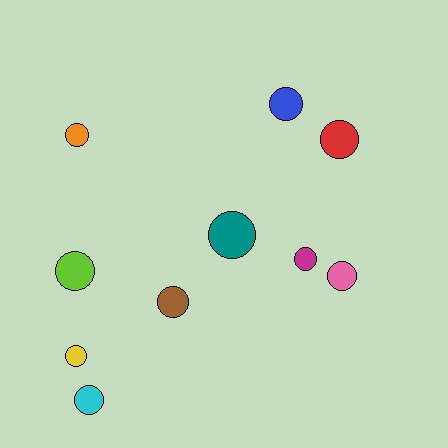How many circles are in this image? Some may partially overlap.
There are 10 circles.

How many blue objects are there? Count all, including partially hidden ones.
There is 1 blue object.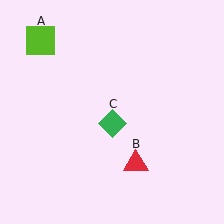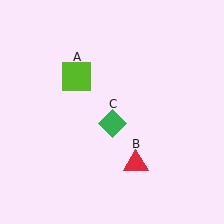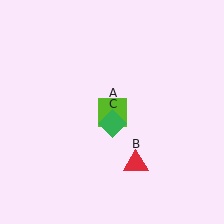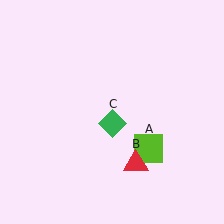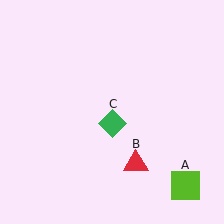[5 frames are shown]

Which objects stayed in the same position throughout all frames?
Red triangle (object B) and green diamond (object C) remained stationary.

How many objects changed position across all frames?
1 object changed position: lime square (object A).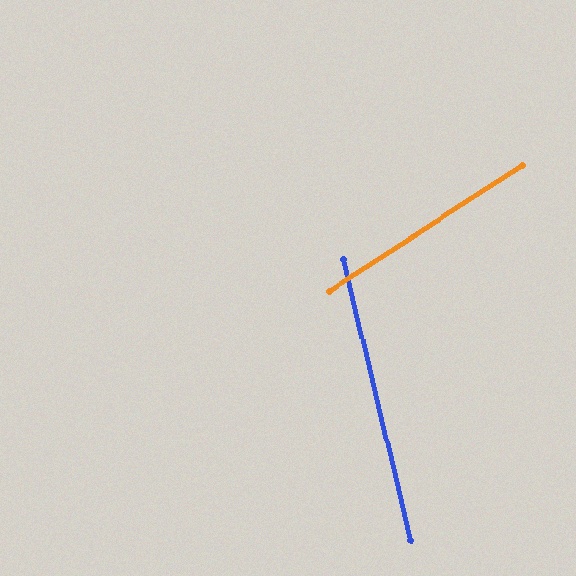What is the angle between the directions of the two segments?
Approximately 70 degrees.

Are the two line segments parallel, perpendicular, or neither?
Neither parallel nor perpendicular — they differ by about 70°.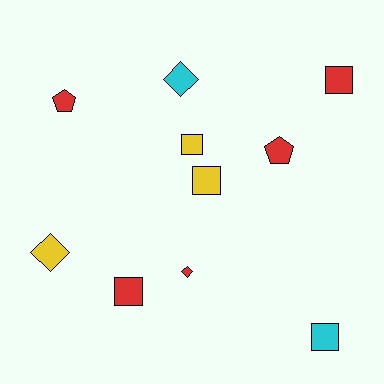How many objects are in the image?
There are 10 objects.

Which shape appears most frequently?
Square, with 5 objects.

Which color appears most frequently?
Red, with 5 objects.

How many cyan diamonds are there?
There is 1 cyan diamond.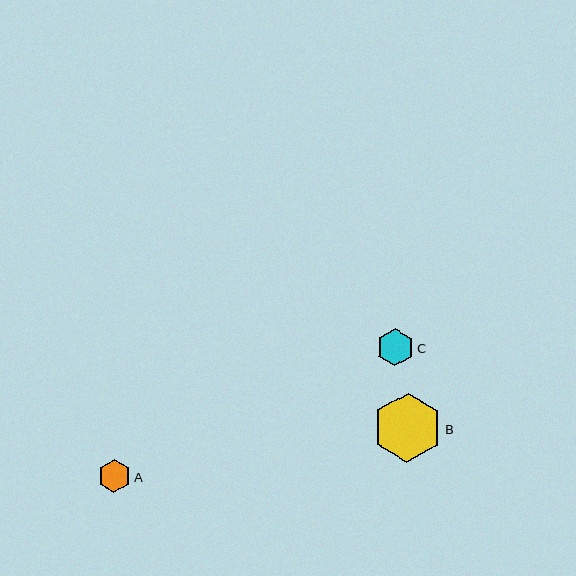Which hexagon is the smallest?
Hexagon A is the smallest with a size of approximately 33 pixels.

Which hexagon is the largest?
Hexagon B is the largest with a size of approximately 70 pixels.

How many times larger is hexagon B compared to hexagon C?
Hexagon B is approximately 1.9 times the size of hexagon C.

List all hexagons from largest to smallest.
From largest to smallest: B, C, A.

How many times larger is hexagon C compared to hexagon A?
Hexagon C is approximately 1.1 times the size of hexagon A.